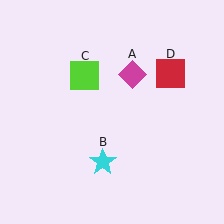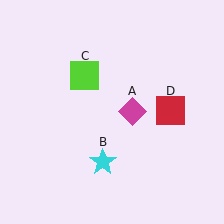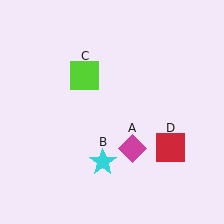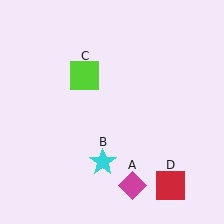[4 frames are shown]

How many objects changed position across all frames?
2 objects changed position: magenta diamond (object A), red square (object D).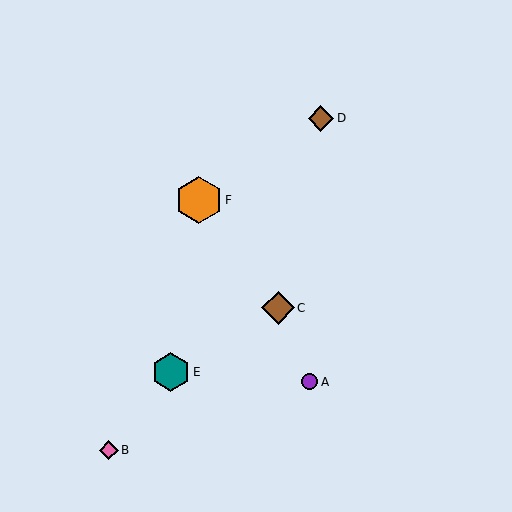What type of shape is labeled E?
Shape E is a teal hexagon.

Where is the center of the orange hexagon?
The center of the orange hexagon is at (199, 200).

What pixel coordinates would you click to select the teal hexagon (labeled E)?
Click at (171, 372) to select the teal hexagon E.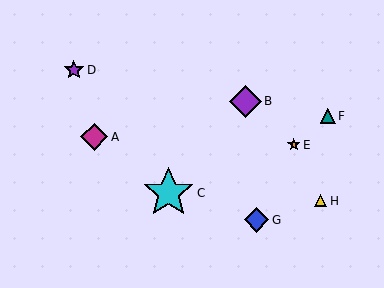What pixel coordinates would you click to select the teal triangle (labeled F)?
Click at (328, 116) to select the teal triangle F.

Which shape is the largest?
The cyan star (labeled C) is the largest.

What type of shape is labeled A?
Shape A is a magenta diamond.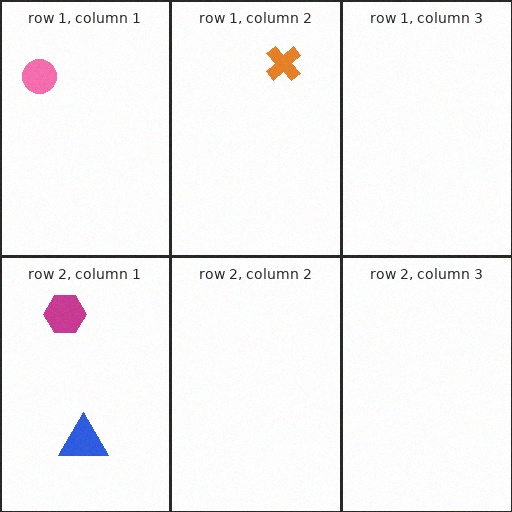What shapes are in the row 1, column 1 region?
The pink circle.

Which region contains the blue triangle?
The row 2, column 1 region.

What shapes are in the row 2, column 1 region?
The blue triangle, the magenta hexagon.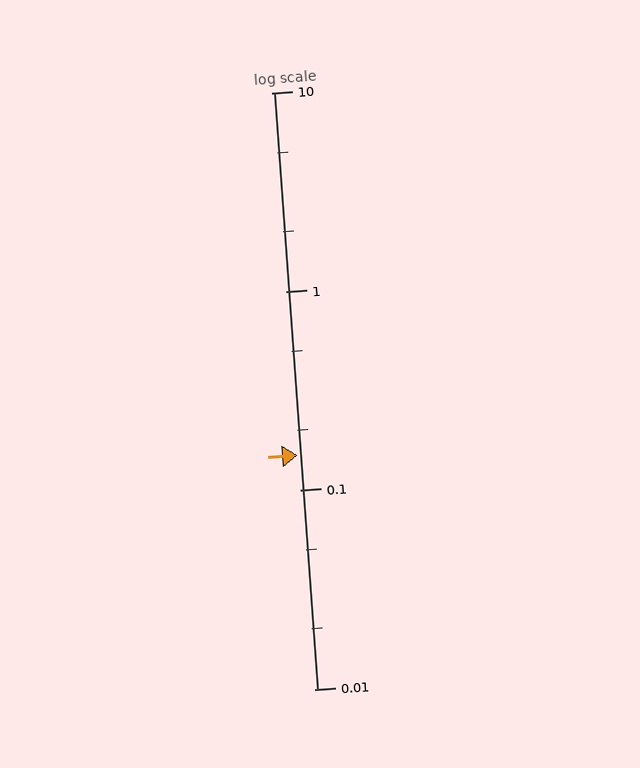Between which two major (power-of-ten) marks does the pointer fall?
The pointer is between 0.1 and 1.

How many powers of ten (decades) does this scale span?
The scale spans 3 decades, from 0.01 to 10.